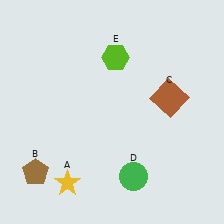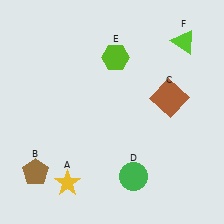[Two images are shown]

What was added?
A lime triangle (F) was added in Image 2.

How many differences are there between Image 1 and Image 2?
There is 1 difference between the two images.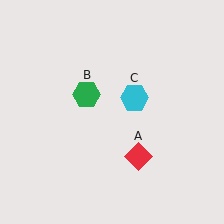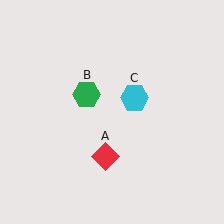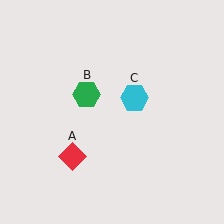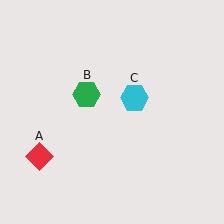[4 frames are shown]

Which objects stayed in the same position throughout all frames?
Green hexagon (object B) and cyan hexagon (object C) remained stationary.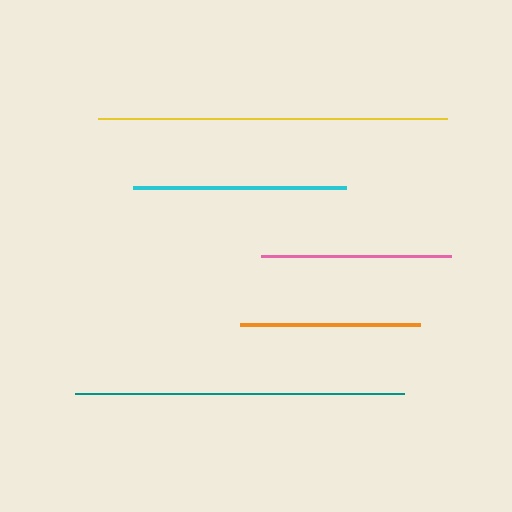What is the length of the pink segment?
The pink segment is approximately 191 pixels long.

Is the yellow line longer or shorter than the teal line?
The yellow line is longer than the teal line.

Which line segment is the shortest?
The orange line is the shortest at approximately 179 pixels.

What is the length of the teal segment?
The teal segment is approximately 329 pixels long.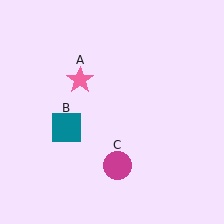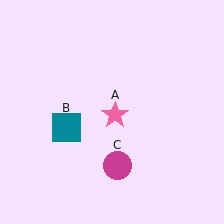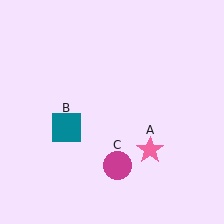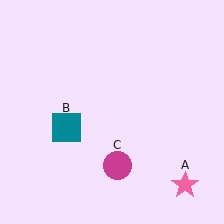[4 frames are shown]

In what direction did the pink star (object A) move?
The pink star (object A) moved down and to the right.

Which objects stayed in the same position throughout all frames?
Teal square (object B) and magenta circle (object C) remained stationary.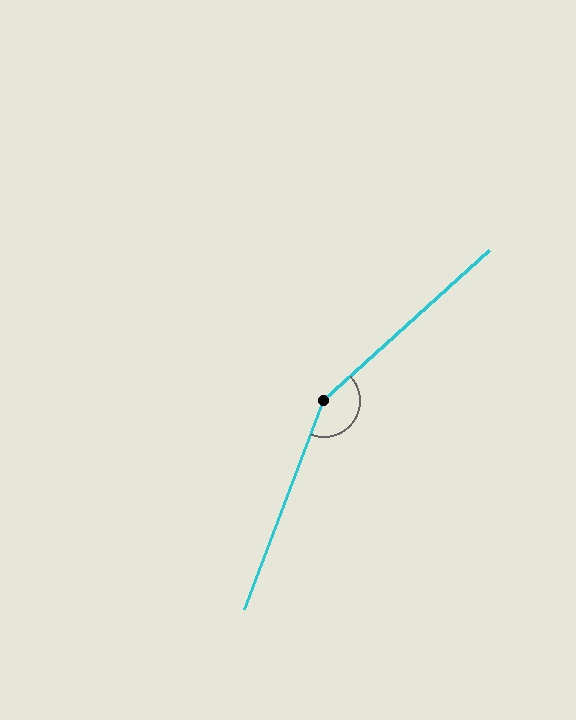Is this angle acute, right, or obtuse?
It is obtuse.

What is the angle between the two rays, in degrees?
Approximately 153 degrees.